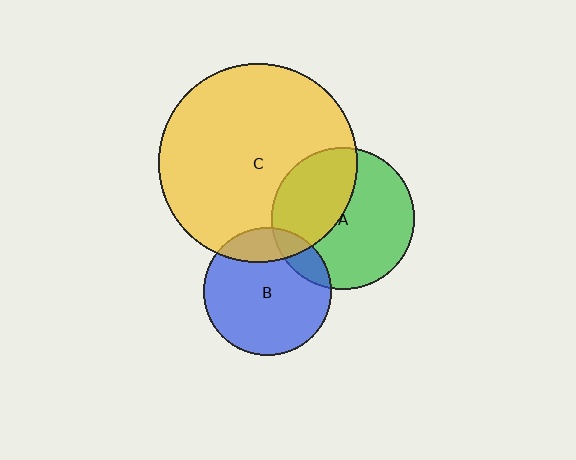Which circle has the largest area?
Circle C (yellow).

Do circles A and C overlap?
Yes.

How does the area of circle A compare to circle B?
Approximately 1.3 times.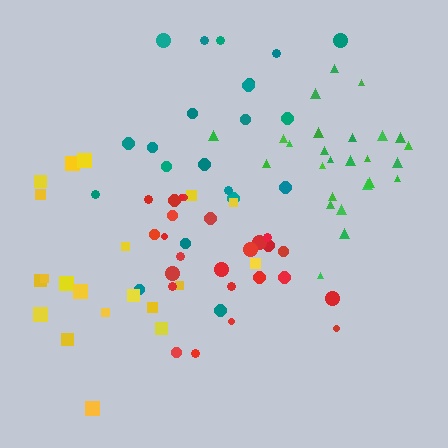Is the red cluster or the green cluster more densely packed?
Red.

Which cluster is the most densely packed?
Red.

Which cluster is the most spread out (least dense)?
Teal.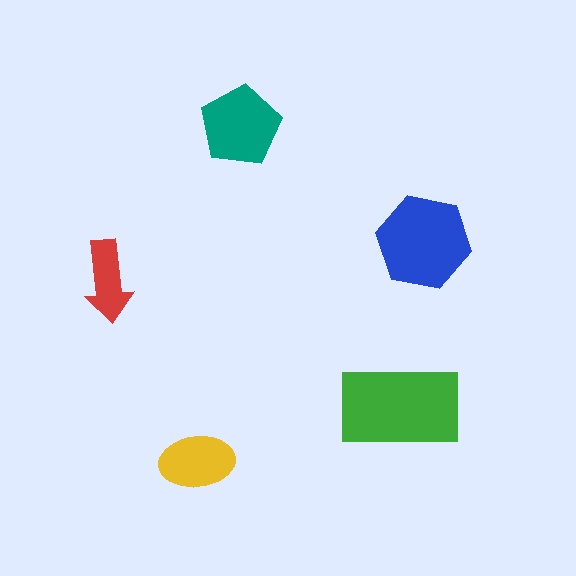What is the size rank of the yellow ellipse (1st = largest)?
4th.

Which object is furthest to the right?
The blue hexagon is rightmost.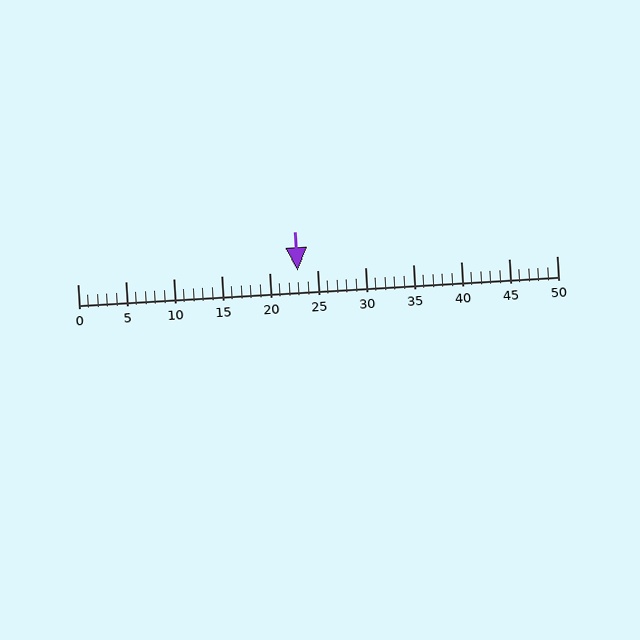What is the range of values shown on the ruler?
The ruler shows values from 0 to 50.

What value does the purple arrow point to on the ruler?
The purple arrow points to approximately 23.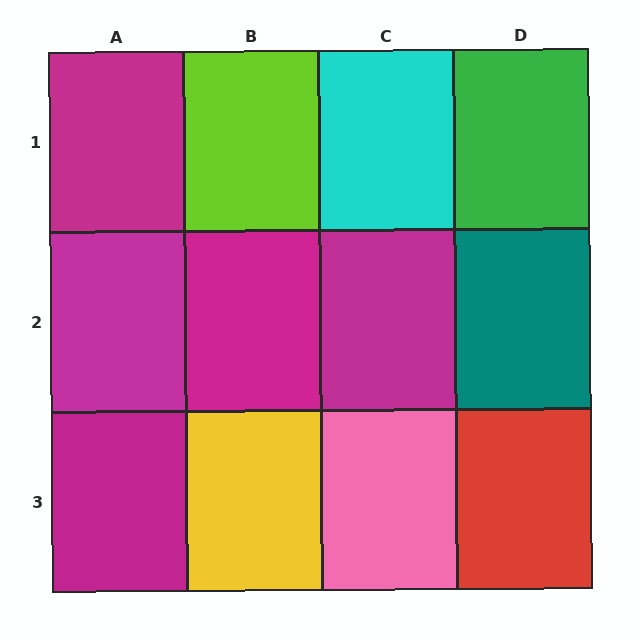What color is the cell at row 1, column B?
Lime.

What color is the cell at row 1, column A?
Magenta.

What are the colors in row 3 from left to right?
Magenta, yellow, pink, red.